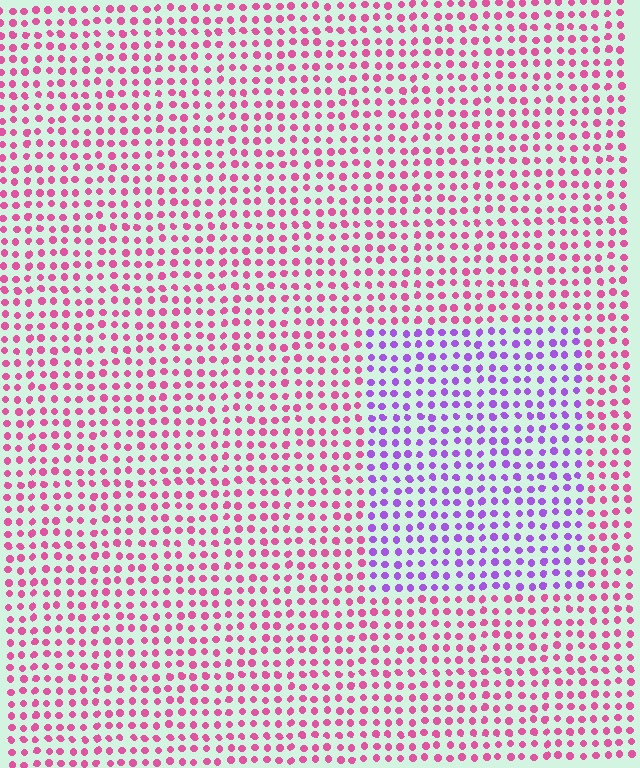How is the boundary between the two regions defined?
The boundary is defined purely by a slight shift in hue (about 52 degrees). Spacing, size, and orientation are identical on both sides.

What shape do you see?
I see a rectangle.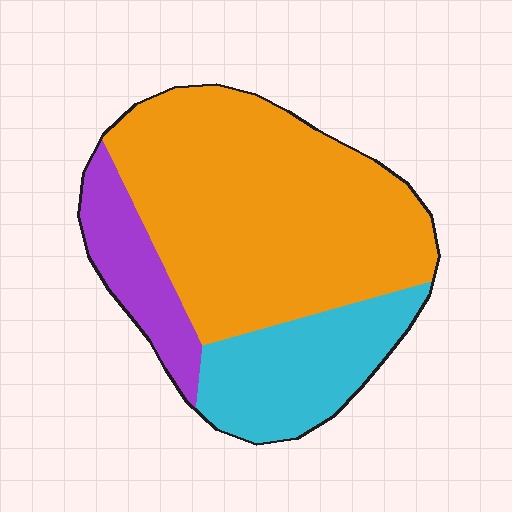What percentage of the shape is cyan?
Cyan covers roughly 25% of the shape.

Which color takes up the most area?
Orange, at roughly 65%.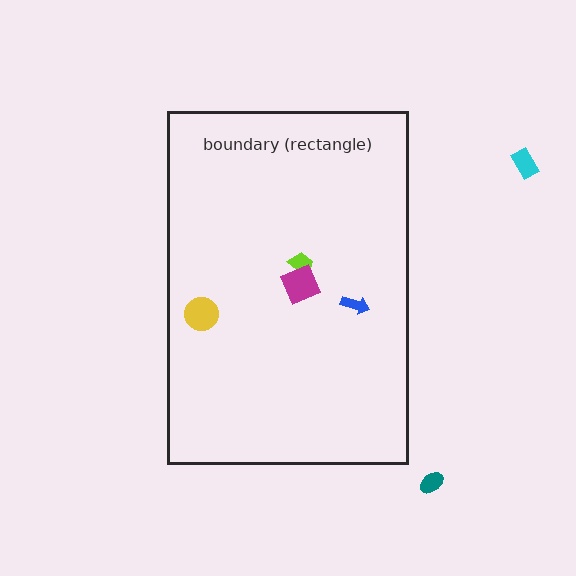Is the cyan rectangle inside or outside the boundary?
Outside.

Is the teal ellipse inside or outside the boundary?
Outside.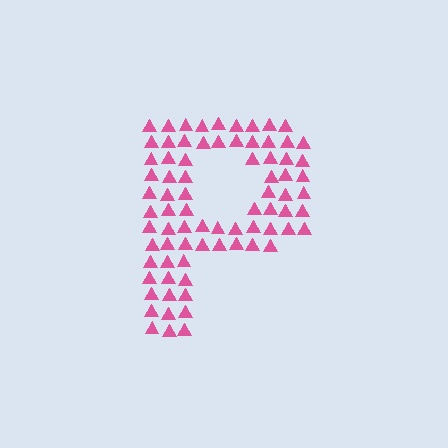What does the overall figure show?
The overall figure shows the letter P.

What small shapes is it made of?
It is made of small triangles.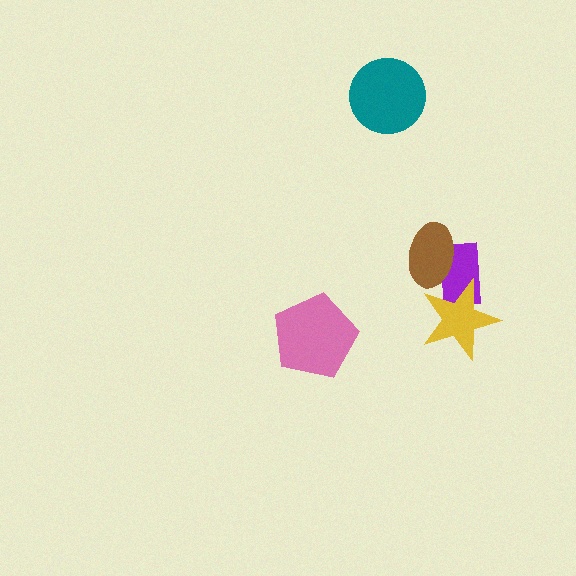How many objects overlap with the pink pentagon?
0 objects overlap with the pink pentagon.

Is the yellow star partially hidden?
No, no other shape covers it.